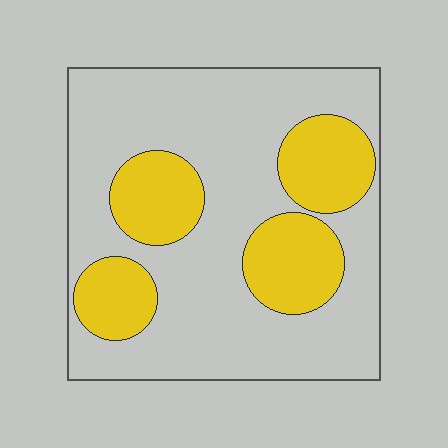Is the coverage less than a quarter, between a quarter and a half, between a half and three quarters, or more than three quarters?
Between a quarter and a half.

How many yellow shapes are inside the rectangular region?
4.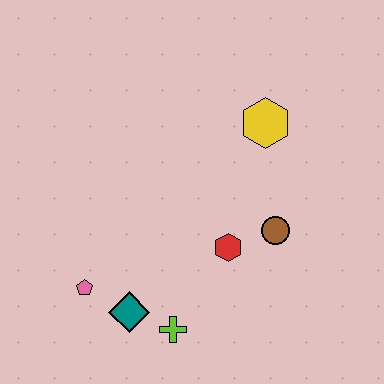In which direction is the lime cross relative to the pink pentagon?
The lime cross is to the right of the pink pentagon.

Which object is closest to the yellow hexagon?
The brown circle is closest to the yellow hexagon.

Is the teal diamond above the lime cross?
Yes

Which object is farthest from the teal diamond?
The yellow hexagon is farthest from the teal diamond.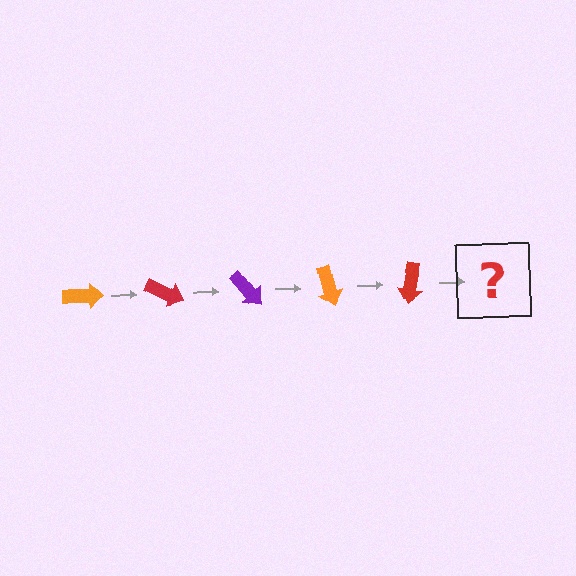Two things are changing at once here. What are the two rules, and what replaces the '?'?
The two rules are that it rotates 25 degrees each step and the color cycles through orange, red, and purple. The '?' should be a purple arrow, rotated 125 degrees from the start.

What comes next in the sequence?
The next element should be a purple arrow, rotated 125 degrees from the start.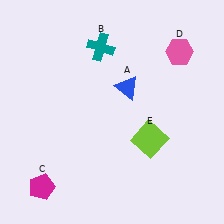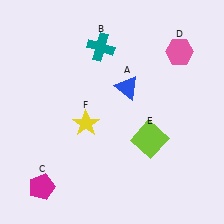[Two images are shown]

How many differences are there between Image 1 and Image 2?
There is 1 difference between the two images.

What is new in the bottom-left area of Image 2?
A yellow star (F) was added in the bottom-left area of Image 2.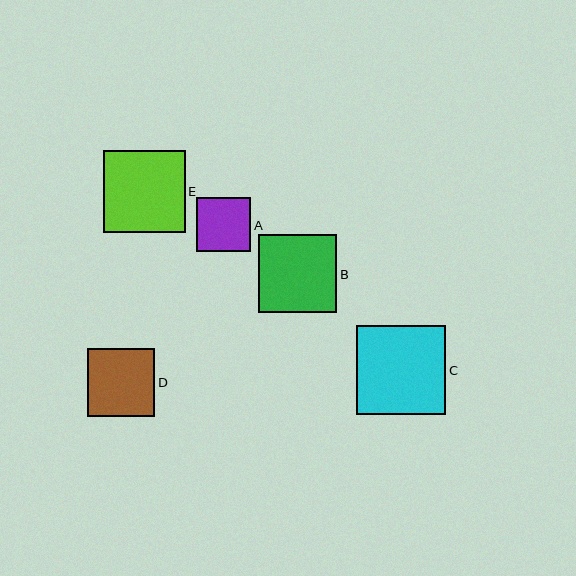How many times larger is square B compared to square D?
Square B is approximately 1.1 times the size of square D.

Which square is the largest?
Square C is the largest with a size of approximately 89 pixels.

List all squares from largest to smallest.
From largest to smallest: C, E, B, D, A.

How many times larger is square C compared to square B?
Square C is approximately 1.1 times the size of square B.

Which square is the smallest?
Square A is the smallest with a size of approximately 54 pixels.